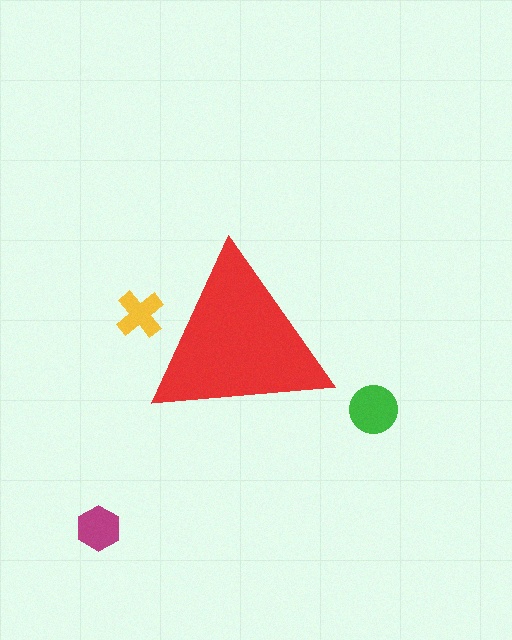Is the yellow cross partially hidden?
Yes, the yellow cross is partially hidden behind the red triangle.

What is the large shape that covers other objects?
A red triangle.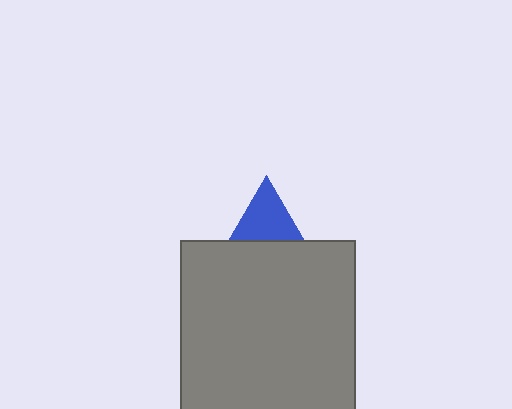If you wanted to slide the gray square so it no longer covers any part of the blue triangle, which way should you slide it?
Slide it down — that is the most direct way to separate the two shapes.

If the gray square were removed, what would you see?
You would see the complete blue triangle.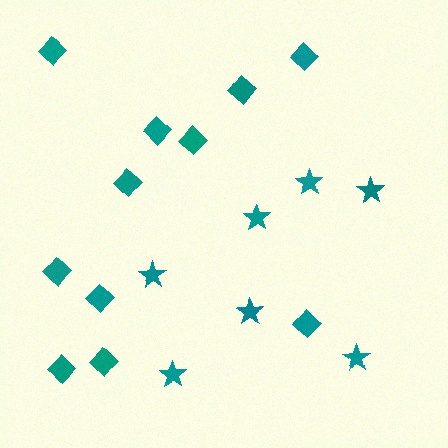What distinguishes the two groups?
There are 2 groups: one group of stars (7) and one group of diamonds (11).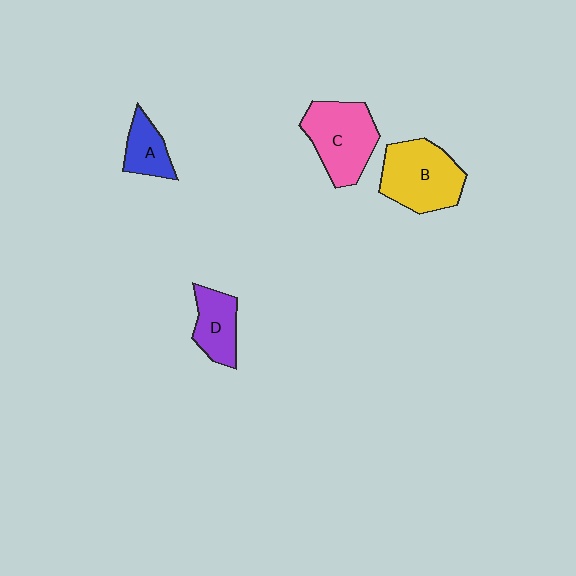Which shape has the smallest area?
Shape A (blue).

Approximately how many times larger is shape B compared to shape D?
Approximately 1.7 times.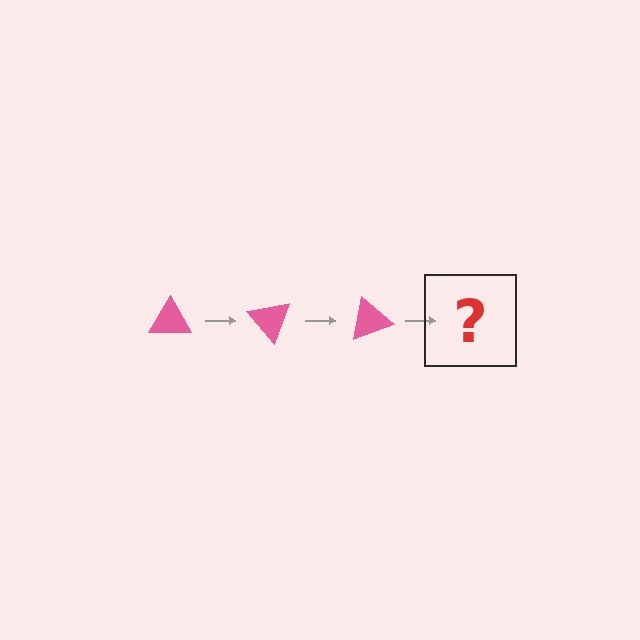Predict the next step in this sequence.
The next step is a pink triangle rotated 150 degrees.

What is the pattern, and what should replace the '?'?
The pattern is that the triangle rotates 50 degrees each step. The '?' should be a pink triangle rotated 150 degrees.